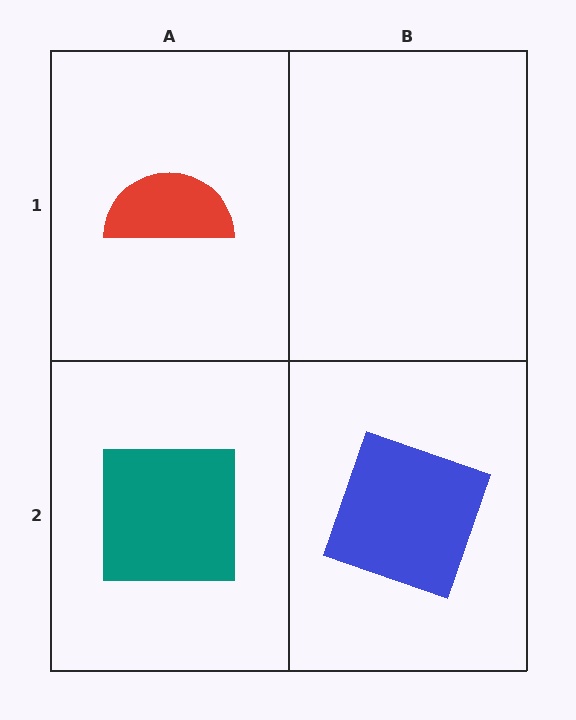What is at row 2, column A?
A teal square.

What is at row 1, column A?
A red semicircle.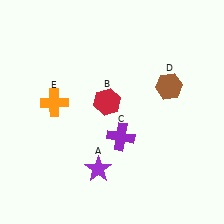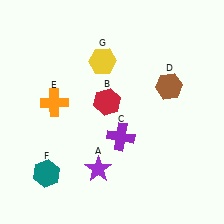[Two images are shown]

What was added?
A teal hexagon (F), a yellow hexagon (G) were added in Image 2.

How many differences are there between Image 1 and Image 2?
There are 2 differences between the two images.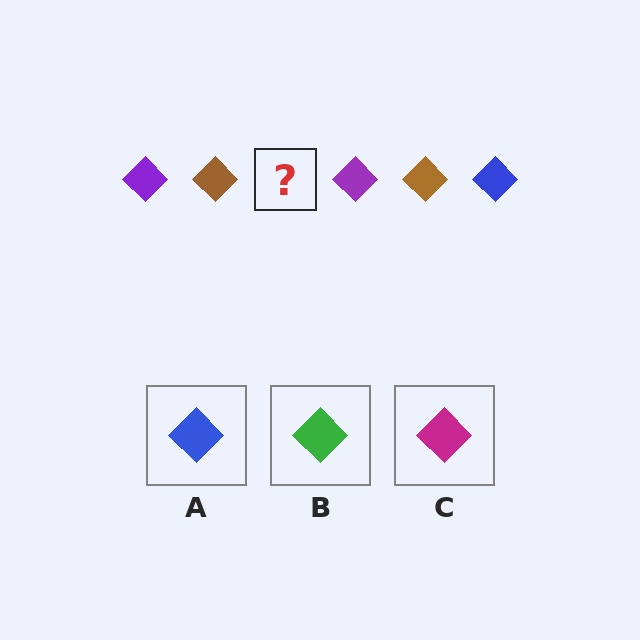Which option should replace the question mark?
Option A.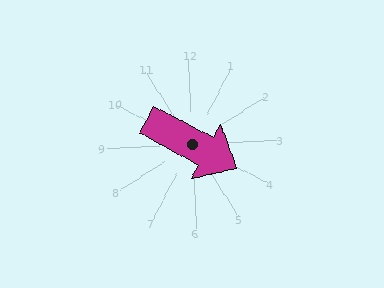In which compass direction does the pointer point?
Southeast.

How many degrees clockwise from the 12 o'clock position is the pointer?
Approximately 121 degrees.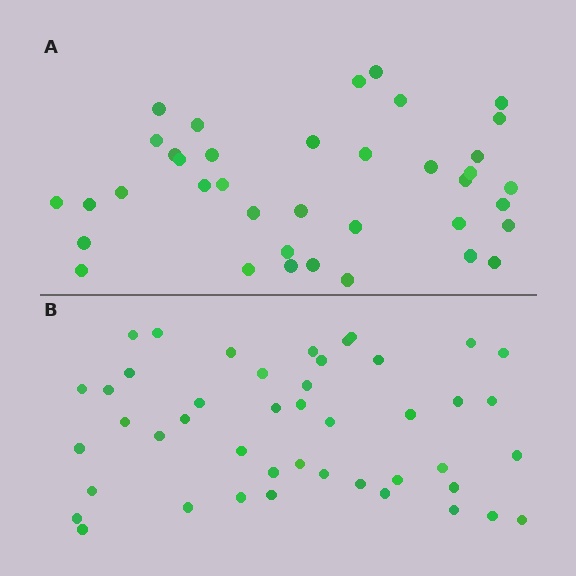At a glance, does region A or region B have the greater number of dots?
Region B (the bottom region) has more dots.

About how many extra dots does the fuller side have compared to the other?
Region B has roughly 8 or so more dots than region A.